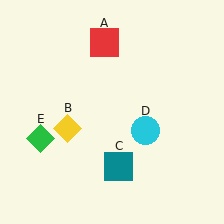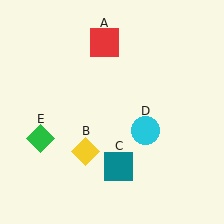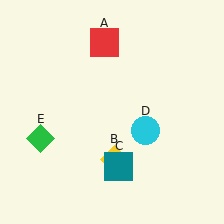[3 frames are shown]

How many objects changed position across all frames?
1 object changed position: yellow diamond (object B).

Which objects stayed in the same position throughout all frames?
Red square (object A) and teal square (object C) and cyan circle (object D) and green diamond (object E) remained stationary.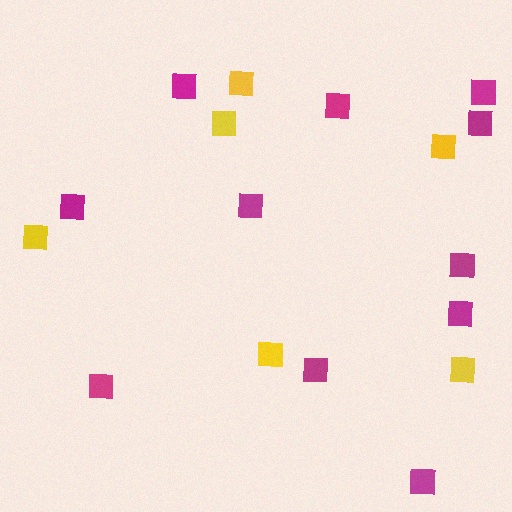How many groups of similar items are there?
There are 2 groups: one group of yellow squares (6) and one group of magenta squares (11).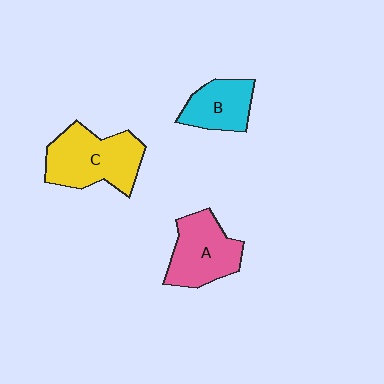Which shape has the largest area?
Shape C (yellow).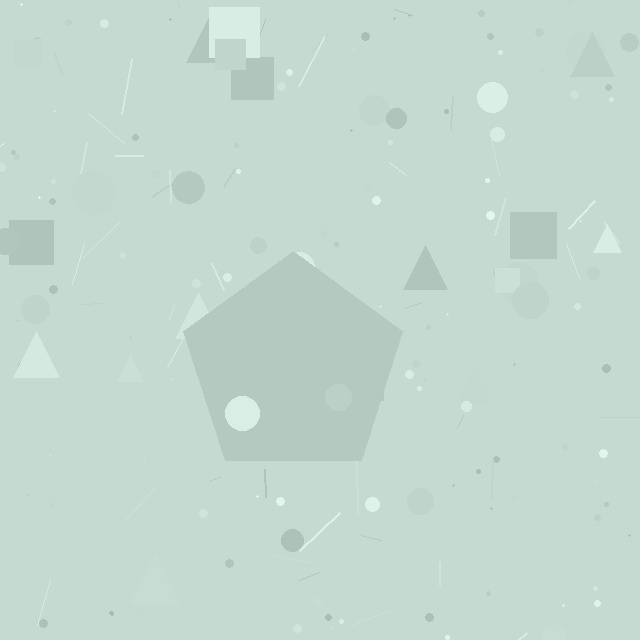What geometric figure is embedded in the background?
A pentagon is embedded in the background.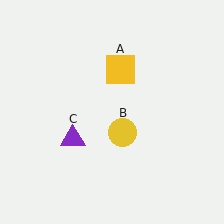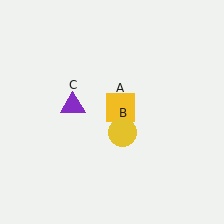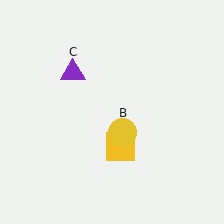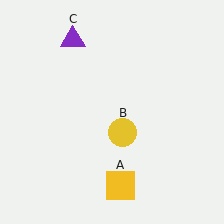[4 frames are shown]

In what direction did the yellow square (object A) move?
The yellow square (object A) moved down.